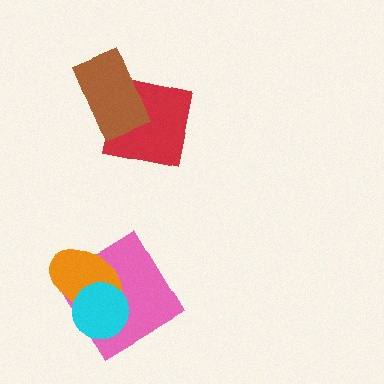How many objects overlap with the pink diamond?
2 objects overlap with the pink diamond.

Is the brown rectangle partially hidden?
No, no other shape covers it.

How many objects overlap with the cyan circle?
2 objects overlap with the cyan circle.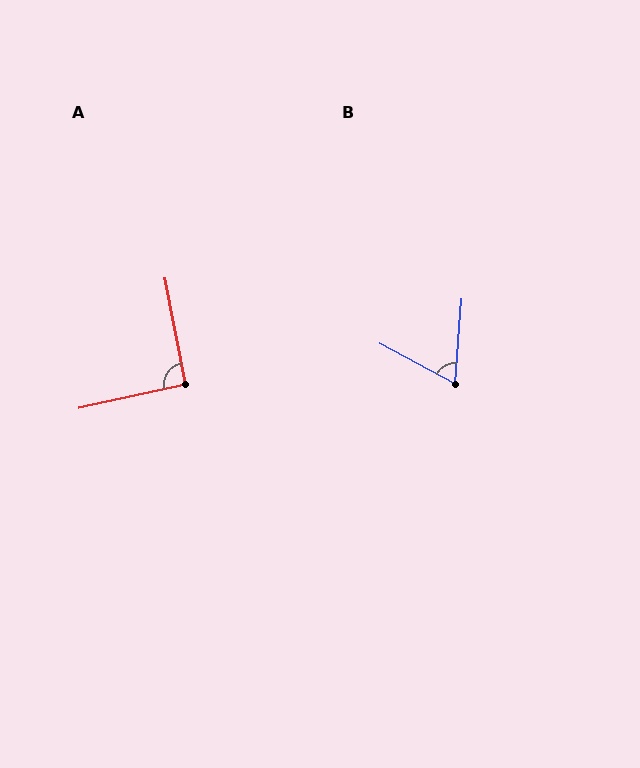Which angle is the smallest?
B, at approximately 66 degrees.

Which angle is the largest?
A, at approximately 92 degrees.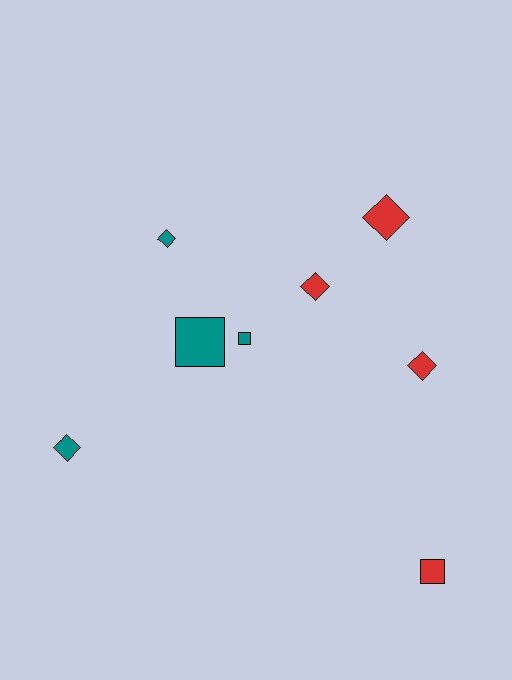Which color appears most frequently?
Red, with 4 objects.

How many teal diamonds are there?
There are 2 teal diamonds.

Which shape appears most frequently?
Diamond, with 5 objects.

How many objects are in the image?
There are 8 objects.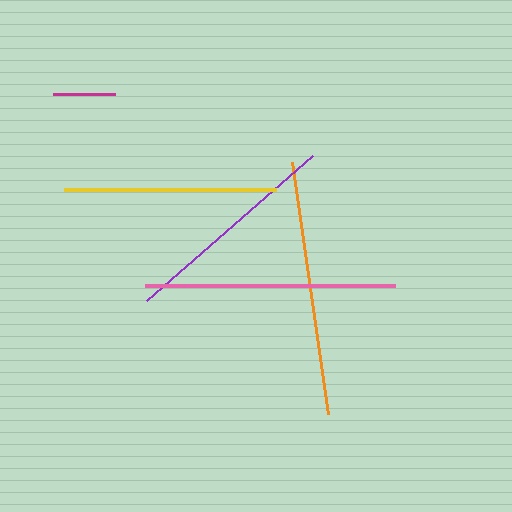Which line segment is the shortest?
The magenta line is the shortest at approximately 61 pixels.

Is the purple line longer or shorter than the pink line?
The pink line is longer than the purple line.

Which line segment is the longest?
The orange line is the longest at approximately 254 pixels.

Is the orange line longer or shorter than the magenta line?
The orange line is longer than the magenta line.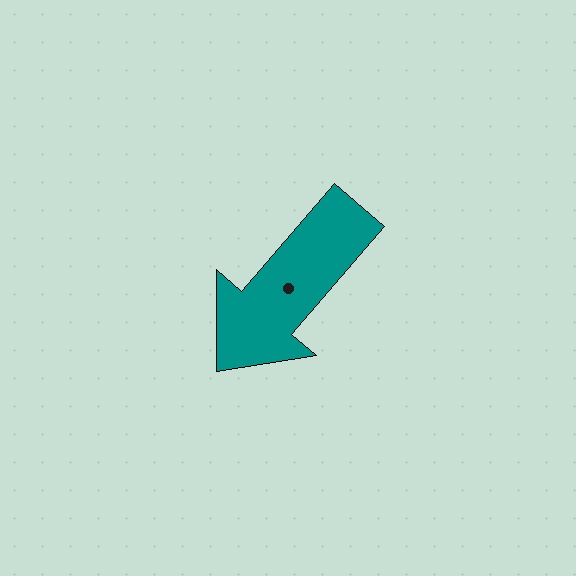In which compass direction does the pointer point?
Southwest.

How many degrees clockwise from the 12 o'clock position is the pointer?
Approximately 221 degrees.